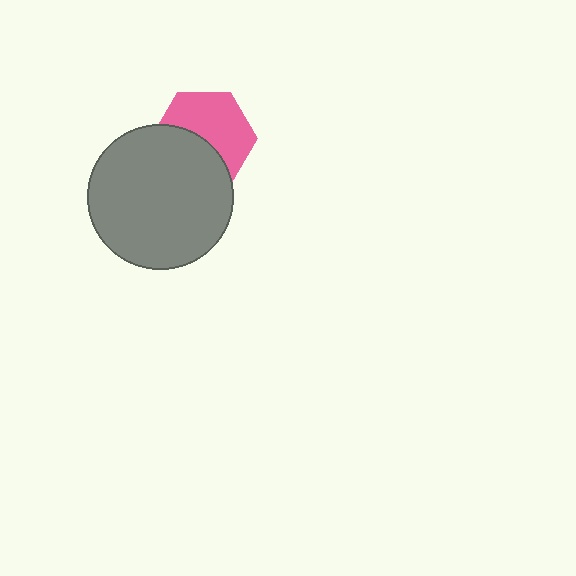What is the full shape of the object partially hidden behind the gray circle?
The partially hidden object is a pink hexagon.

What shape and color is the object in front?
The object in front is a gray circle.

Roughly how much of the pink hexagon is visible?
About half of it is visible (roughly 56%).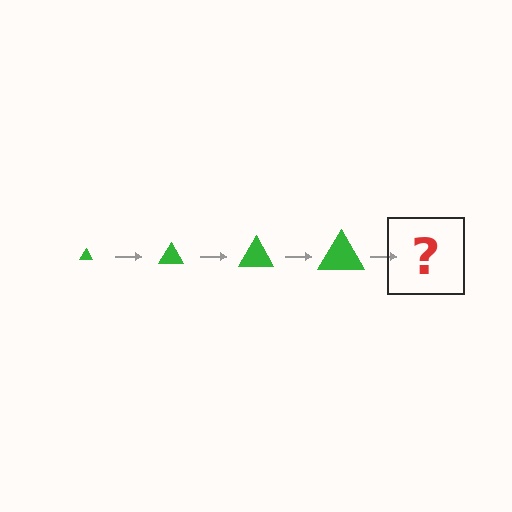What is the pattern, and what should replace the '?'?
The pattern is that the triangle gets progressively larger each step. The '?' should be a green triangle, larger than the previous one.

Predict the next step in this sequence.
The next step is a green triangle, larger than the previous one.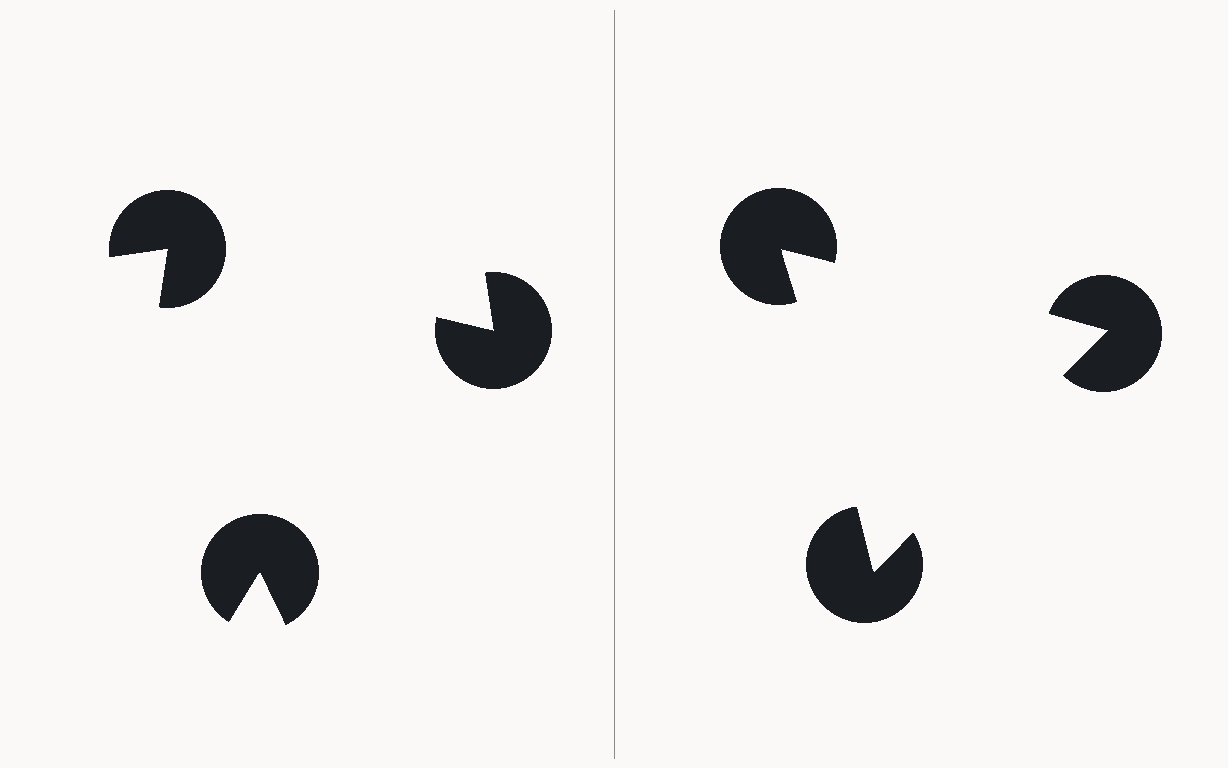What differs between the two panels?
The pac-man discs are positioned identically on both sides; only the wedge orientations differ. On the right they align to a triangle; on the left they are misaligned.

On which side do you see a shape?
An illusory triangle appears on the right side. On the left side the wedge cuts are rotated, so no coherent shape forms.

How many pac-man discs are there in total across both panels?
6 — 3 on each side.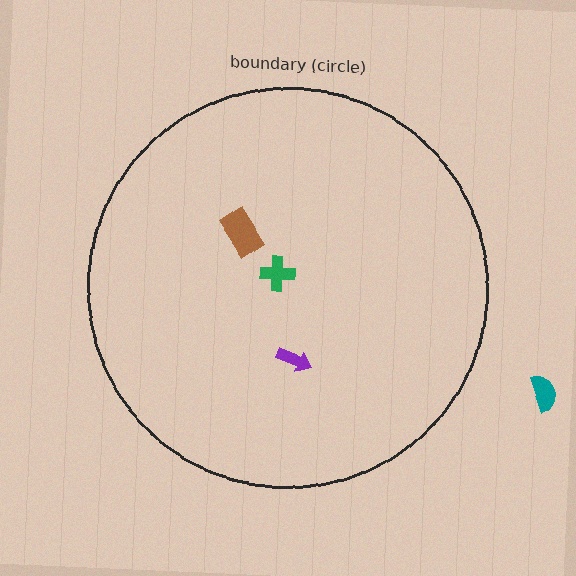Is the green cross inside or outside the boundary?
Inside.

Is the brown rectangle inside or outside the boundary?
Inside.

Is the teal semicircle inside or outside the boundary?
Outside.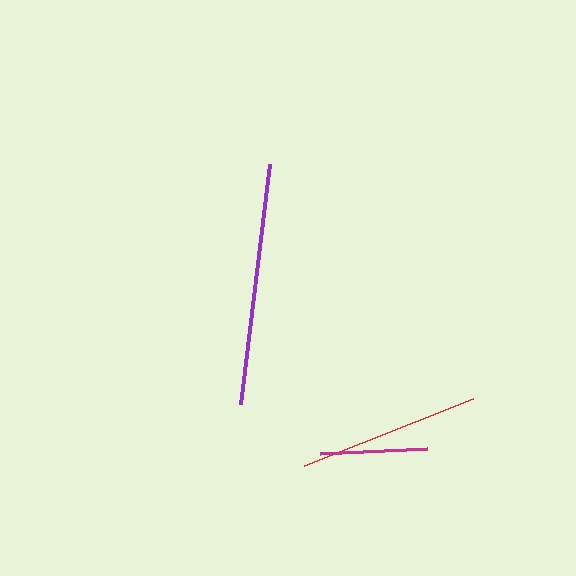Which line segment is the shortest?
The magenta line is the shortest at approximately 107 pixels.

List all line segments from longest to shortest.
From longest to shortest: purple, red, magenta.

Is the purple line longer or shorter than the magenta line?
The purple line is longer than the magenta line.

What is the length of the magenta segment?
The magenta segment is approximately 107 pixels long.